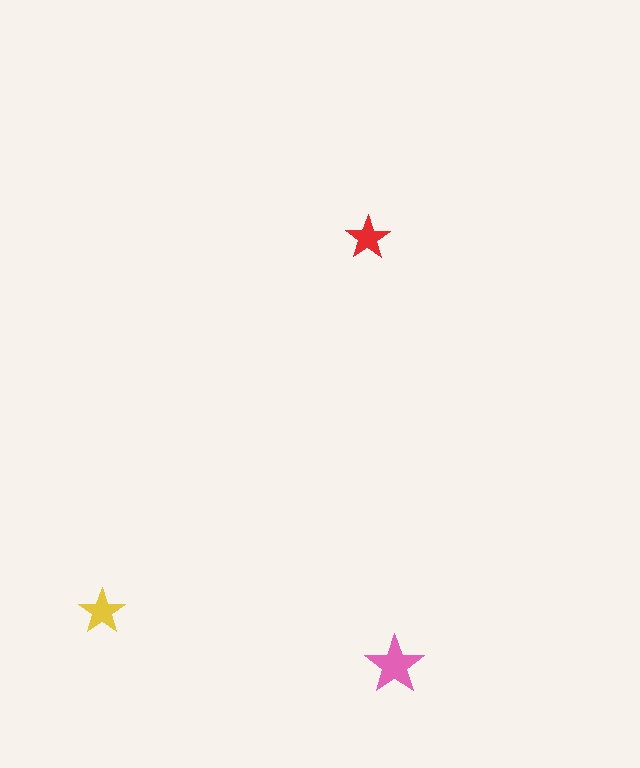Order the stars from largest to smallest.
the pink one, the yellow one, the red one.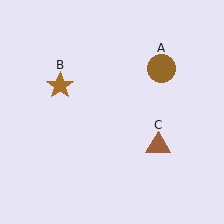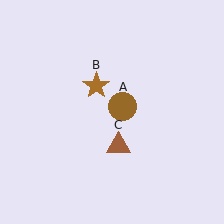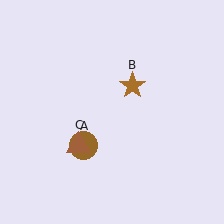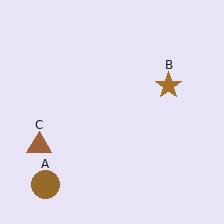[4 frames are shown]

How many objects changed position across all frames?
3 objects changed position: brown circle (object A), brown star (object B), brown triangle (object C).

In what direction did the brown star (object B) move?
The brown star (object B) moved right.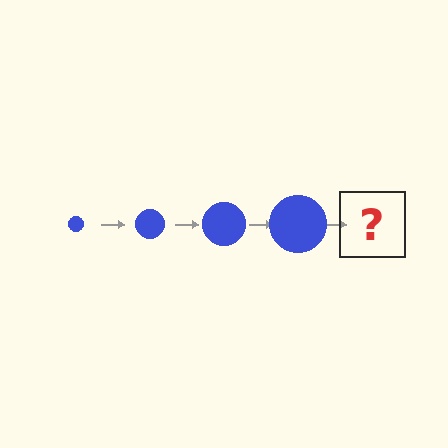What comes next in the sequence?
The next element should be a blue circle, larger than the previous one.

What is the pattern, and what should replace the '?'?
The pattern is that the circle gets progressively larger each step. The '?' should be a blue circle, larger than the previous one.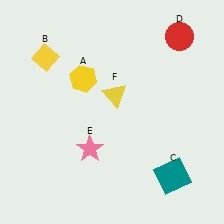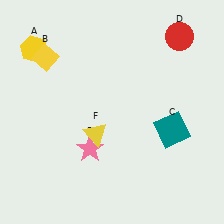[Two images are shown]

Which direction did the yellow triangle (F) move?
The yellow triangle (F) moved down.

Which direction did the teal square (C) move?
The teal square (C) moved up.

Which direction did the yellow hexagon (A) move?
The yellow hexagon (A) moved left.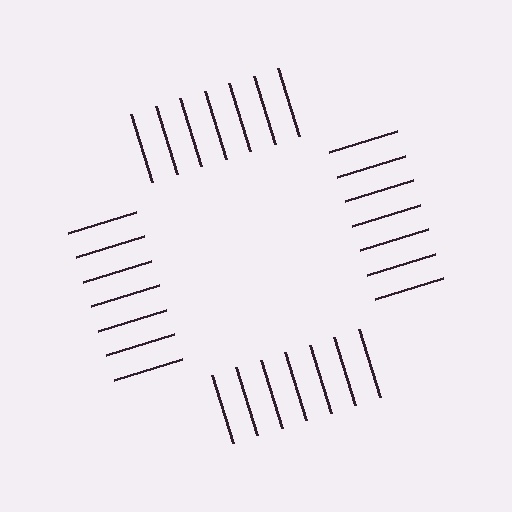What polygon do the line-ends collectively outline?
An illusory square — the line segments terminate on its edges but no continuous stroke is drawn.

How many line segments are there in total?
28 — 7 along each of the 4 edges.